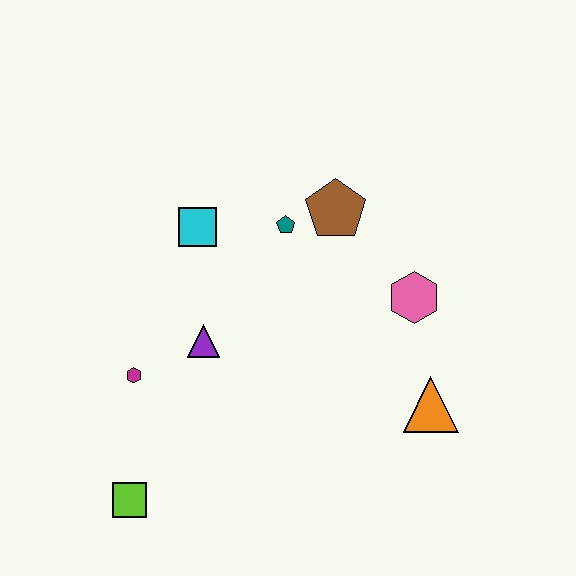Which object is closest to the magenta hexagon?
The purple triangle is closest to the magenta hexagon.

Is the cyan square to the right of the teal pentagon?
No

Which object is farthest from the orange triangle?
The lime square is farthest from the orange triangle.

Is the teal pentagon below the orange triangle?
No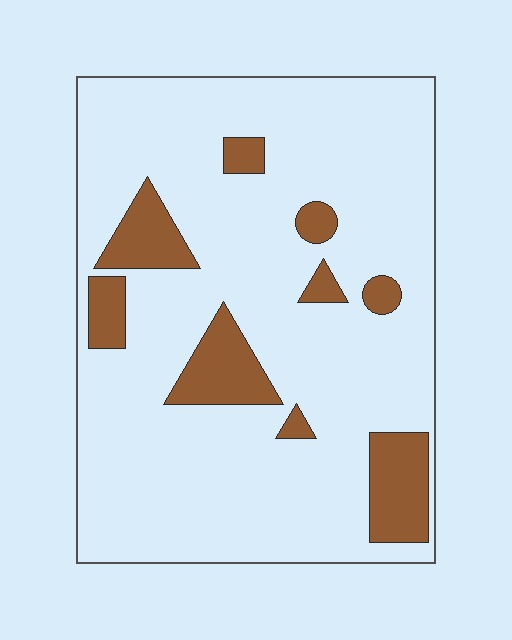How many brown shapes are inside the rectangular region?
9.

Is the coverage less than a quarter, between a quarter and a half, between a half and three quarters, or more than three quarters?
Less than a quarter.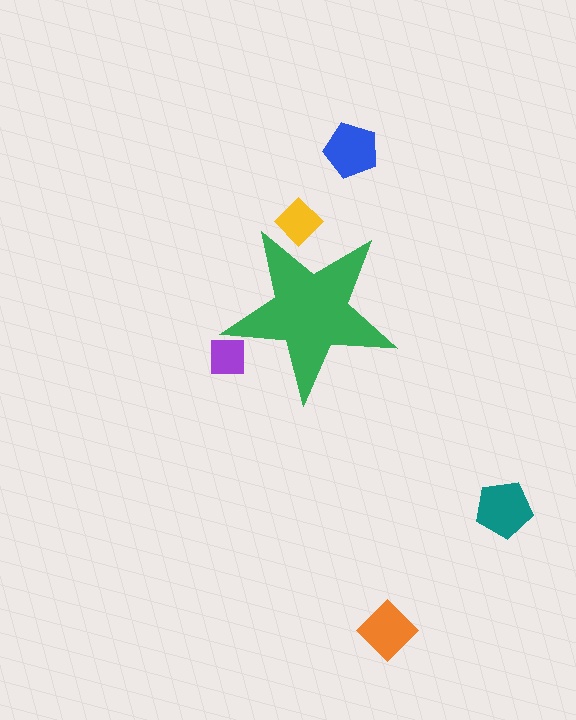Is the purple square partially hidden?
Yes, the purple square is partially hidden behind the green star.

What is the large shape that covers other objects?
A green star.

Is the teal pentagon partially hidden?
No, the teal pentagon is fully visible.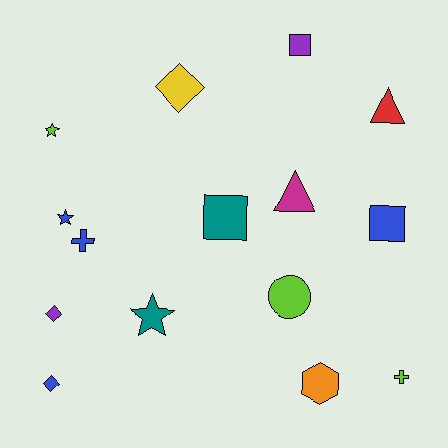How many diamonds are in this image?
There are 3 diamonds.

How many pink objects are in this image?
There are no pink objects.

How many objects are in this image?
There are 15 objects.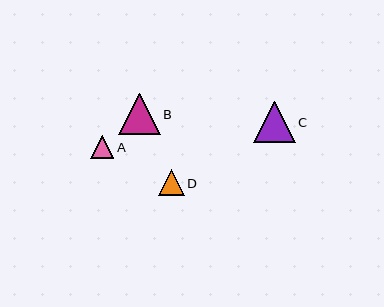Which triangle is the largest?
Triangle B is the largest with a size of approximately 41 pixels.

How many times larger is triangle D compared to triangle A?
Triangle D is approximately 1.1 times the size of triangle A.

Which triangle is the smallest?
Triangle A is the smallest with a size of approximately 23 pixels.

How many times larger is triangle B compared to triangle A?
Triangle B is approximately 1.8 times the size of triangle A.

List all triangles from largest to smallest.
From largest to smallest: B, C, D, A.